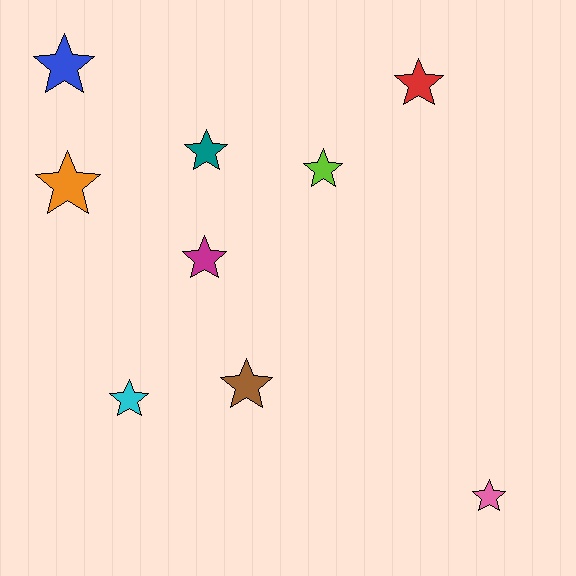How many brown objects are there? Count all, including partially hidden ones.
There is 1 brown object.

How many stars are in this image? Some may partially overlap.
There are 9 stars.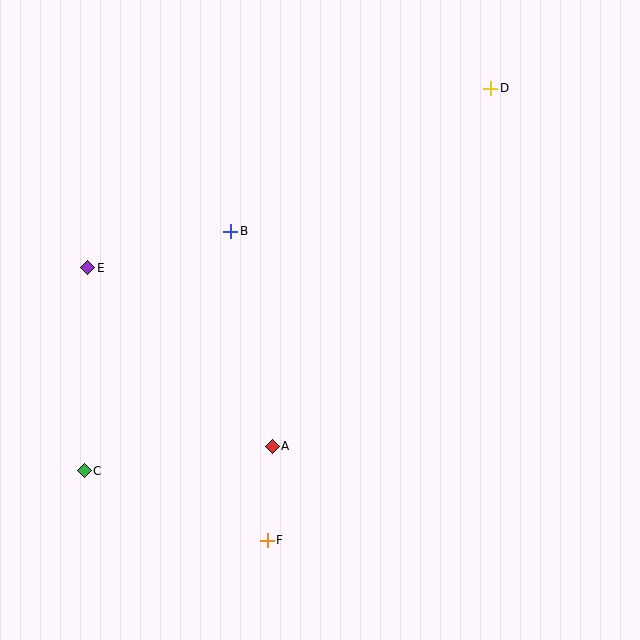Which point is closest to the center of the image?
Point B at (231, 231) is closest to the center.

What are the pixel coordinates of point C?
Point C is at (84, 471).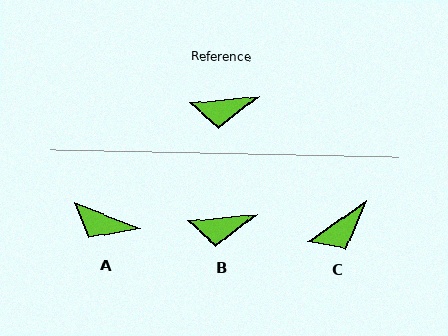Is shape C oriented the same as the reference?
No, it is off by about 30 degrees.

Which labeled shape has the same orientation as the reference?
B.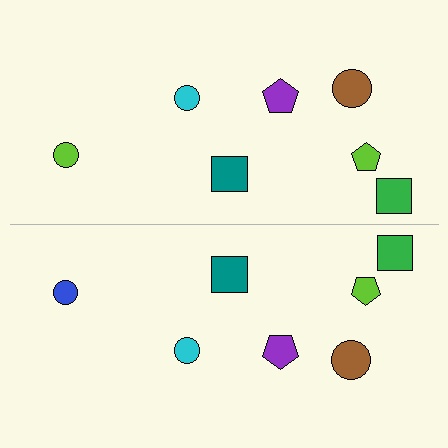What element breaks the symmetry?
The blue circle on the bottom side breaks the symmetry — its mirror counterpart is lime.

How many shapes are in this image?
There are 14 shapes in this image.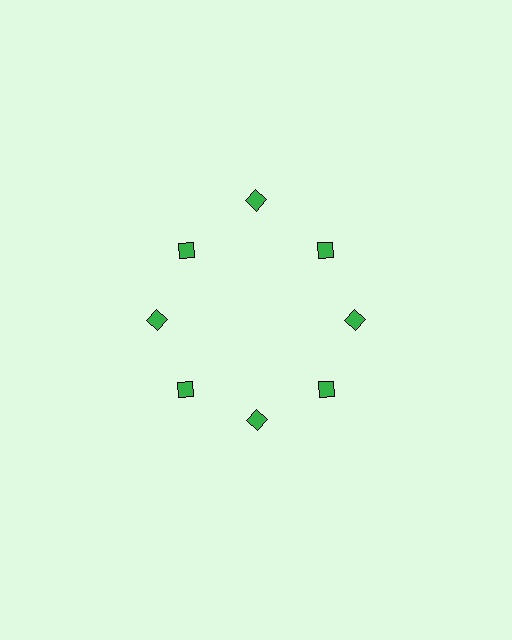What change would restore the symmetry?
The symmetry would be restored by moving it inward, back onto the ring so that all 8 diamonds sit at equal angles and equal distance from the center.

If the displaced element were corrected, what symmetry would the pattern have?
It would have 8-fold rotational symmetry — the pattern would map onto itself every 45 degrees.